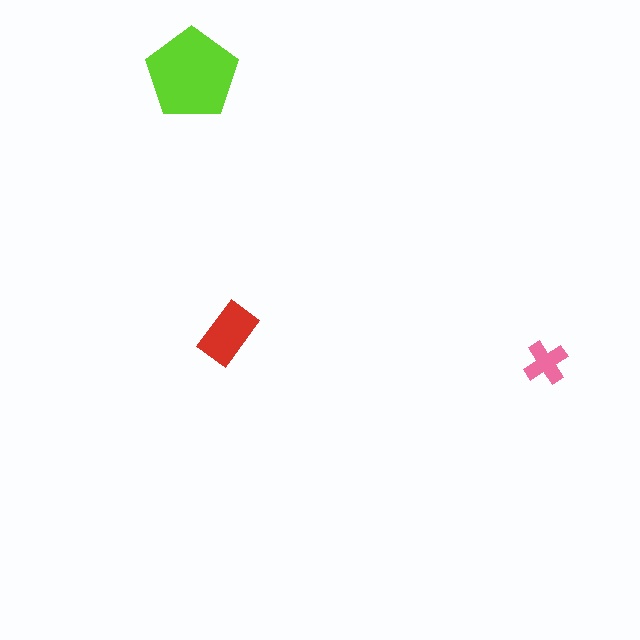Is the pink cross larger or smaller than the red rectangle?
Smaller.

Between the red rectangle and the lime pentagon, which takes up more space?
The lime pentagon.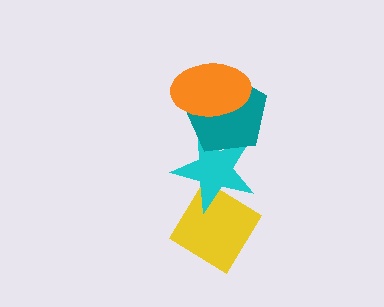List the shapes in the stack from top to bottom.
From top to bottom: the orange ellipse, the teal pentagon, the cyan star, the yellow diamond.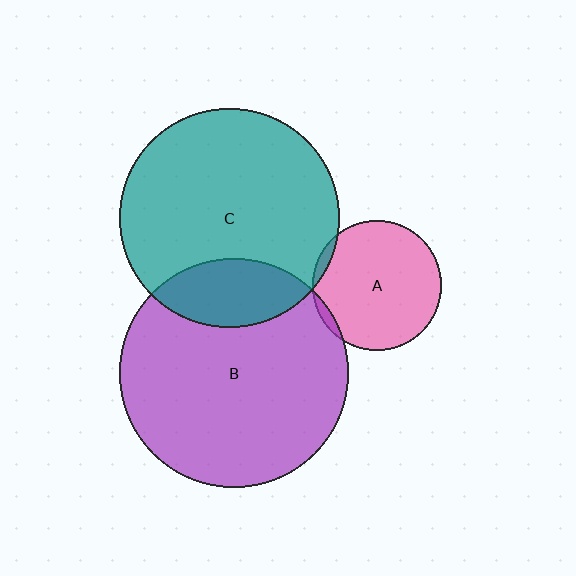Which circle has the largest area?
Circle B (purple).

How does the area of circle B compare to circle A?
Approximately 3.2 times.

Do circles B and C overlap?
Yes.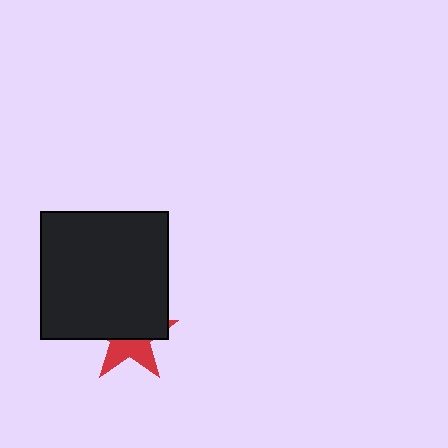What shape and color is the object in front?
The object in front is a black square.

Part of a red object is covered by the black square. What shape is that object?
It is a star.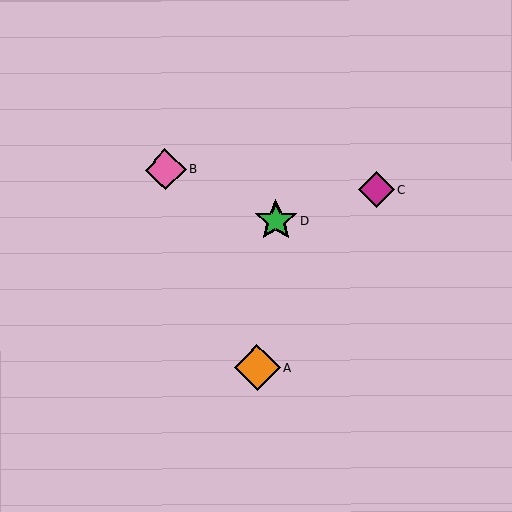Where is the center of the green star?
The center of the green star is at (276, 220).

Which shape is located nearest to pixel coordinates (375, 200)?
The magenta diamond (labeled C) at (376, 190) is nearest to that location.